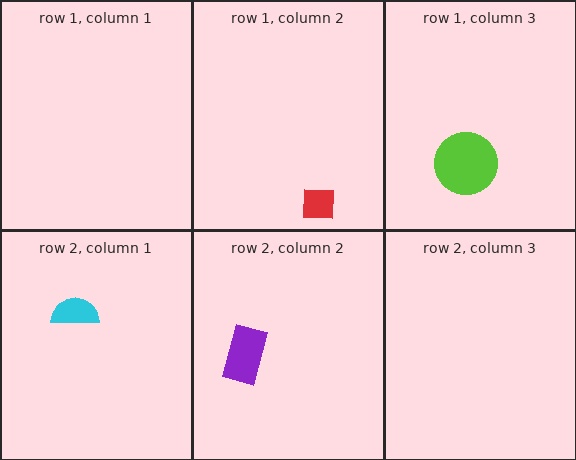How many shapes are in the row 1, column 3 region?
1.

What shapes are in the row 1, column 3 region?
The lime circle.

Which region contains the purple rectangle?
The row 2, column 2 region.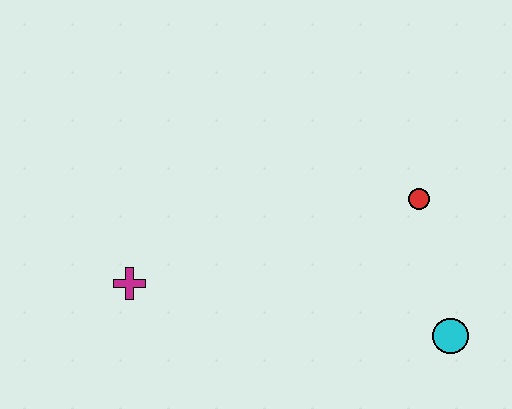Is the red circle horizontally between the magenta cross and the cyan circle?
Yes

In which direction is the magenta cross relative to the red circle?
The magenta cross is to the left of the red circle.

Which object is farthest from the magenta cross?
The cyan circle is farthest from the magenta cross.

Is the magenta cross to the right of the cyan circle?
No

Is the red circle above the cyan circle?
Yes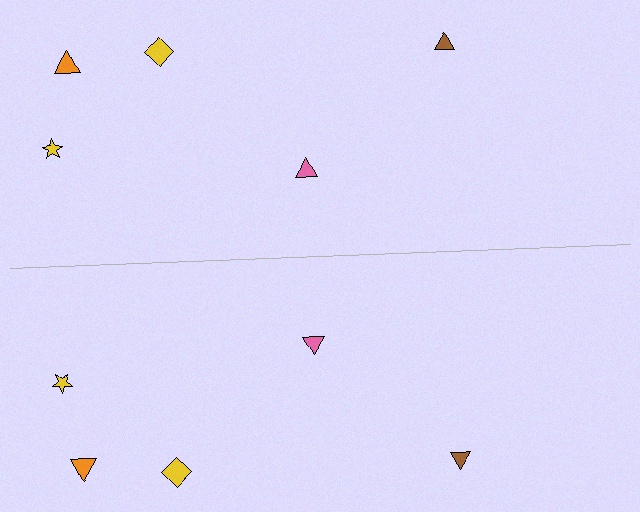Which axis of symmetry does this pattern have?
The pattern has a horizontal axis of symmetry running through the center of the image.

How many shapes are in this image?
There are 10 shapes in this image.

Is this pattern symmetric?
Yes, this pattern has bilateral (reflection) symmetry.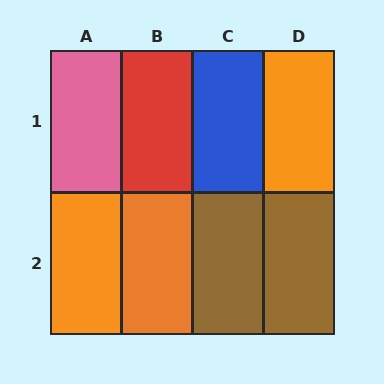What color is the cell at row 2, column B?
Orange.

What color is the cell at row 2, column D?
Brown.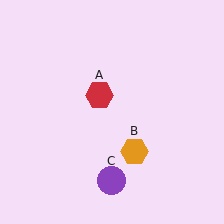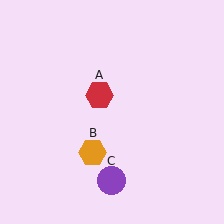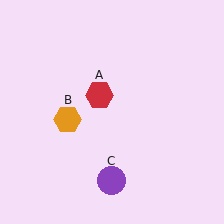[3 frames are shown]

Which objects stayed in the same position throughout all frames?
Red hexagon (object A) and purple circle (object C) remained stationary.